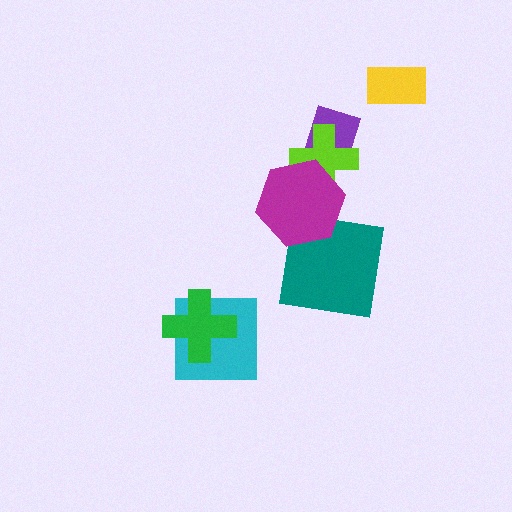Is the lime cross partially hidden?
Yes, it is partially covered by another shape.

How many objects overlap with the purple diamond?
1 object overlaps with the purple diamond.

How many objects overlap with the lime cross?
2 objects overlap with the lime cross.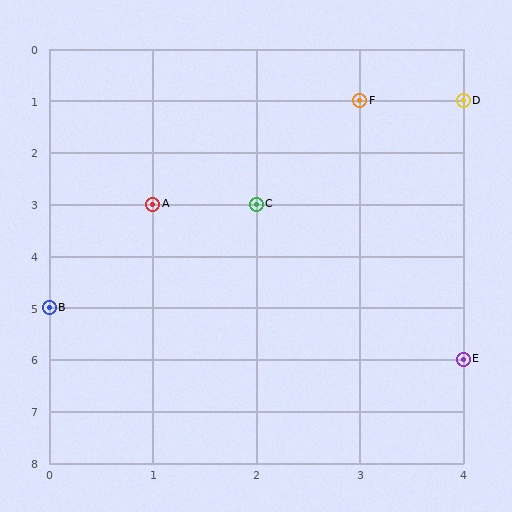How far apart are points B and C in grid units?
Points B and C are 2 columns and 2 rows apart (about 2.8 grid units diagonally).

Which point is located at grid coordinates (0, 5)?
Point B is at (0, 5).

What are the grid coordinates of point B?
Point B is at grid coordinates (0, 5).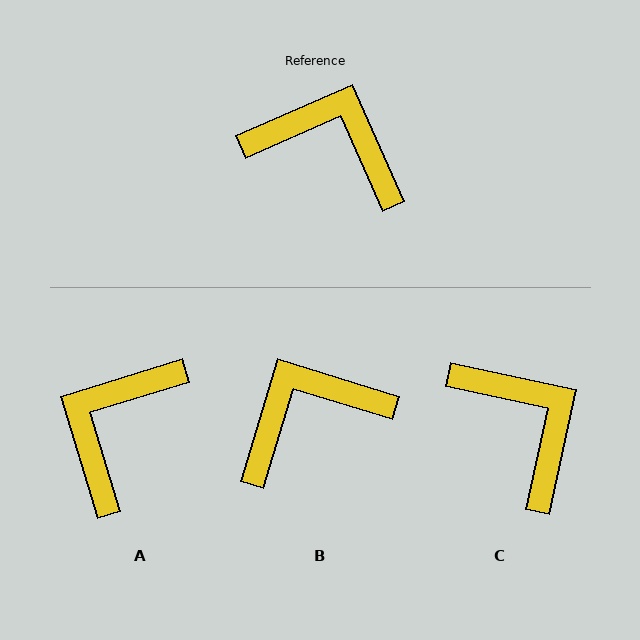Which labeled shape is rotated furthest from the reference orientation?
A, about 83 degrees away.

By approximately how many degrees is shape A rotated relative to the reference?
Approximately 83 degrees counter-clockwise.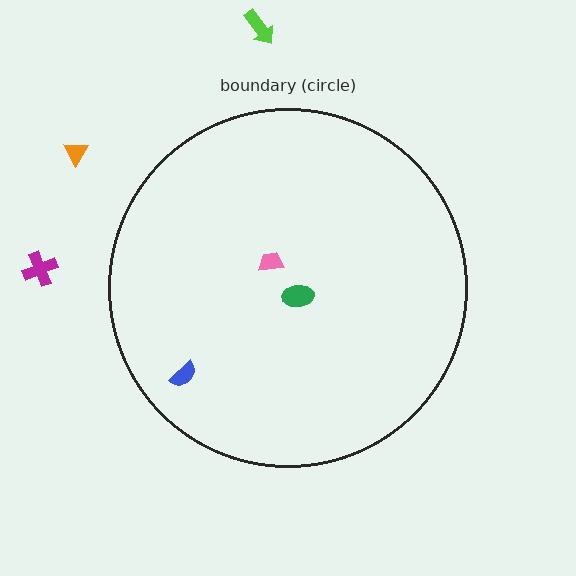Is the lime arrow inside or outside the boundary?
Outside.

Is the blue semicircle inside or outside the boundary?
Inside.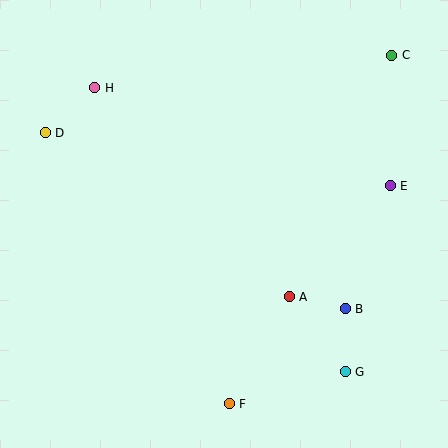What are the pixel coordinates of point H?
Point H is at (95, 88).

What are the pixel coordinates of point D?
Point D is at (45, 133).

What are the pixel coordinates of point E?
Point E is at (390, 186).